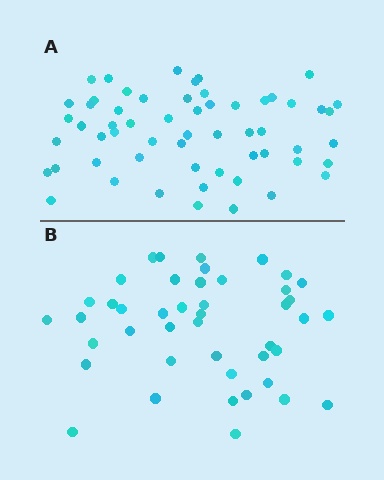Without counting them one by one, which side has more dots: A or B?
Region A (the top region) has more dots.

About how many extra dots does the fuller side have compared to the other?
Region A has approximately 15 more dots than region B.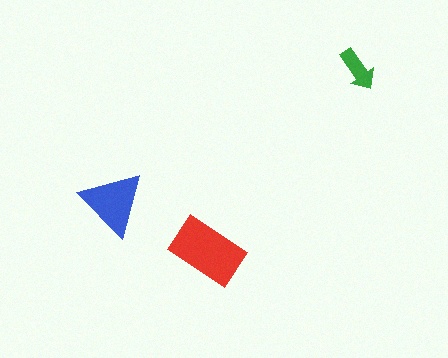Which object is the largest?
The red rectangle.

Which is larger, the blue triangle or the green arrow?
The blue triangle.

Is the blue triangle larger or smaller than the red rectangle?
Smaller.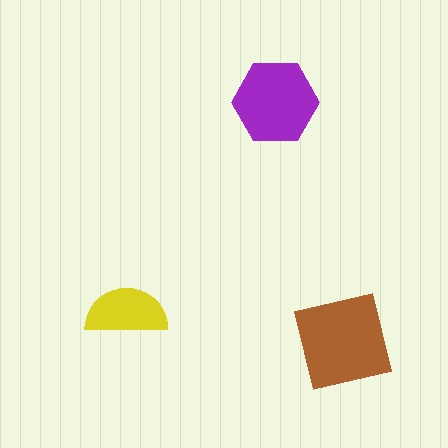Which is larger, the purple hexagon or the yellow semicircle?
The purple hexagon.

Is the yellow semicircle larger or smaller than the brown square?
Smaller.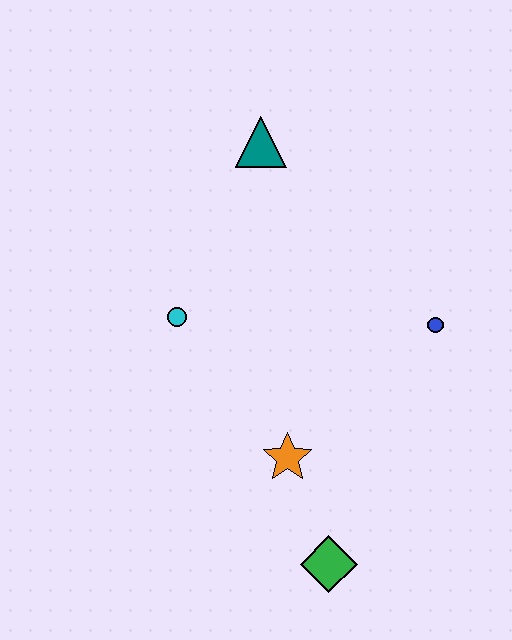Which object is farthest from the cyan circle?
The green diamond is farthest from the cyan circle.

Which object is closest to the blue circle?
The orange star is closest to the blue circle.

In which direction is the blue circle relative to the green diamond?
The blue circle is above the green diamond.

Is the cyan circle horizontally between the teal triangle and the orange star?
No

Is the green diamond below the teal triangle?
Yes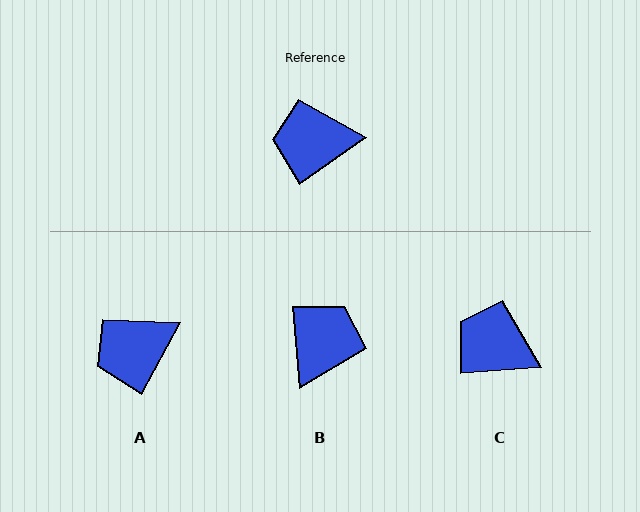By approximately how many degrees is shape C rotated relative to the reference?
Approximately 31 degrees clockwise.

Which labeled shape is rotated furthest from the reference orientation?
B, about 120 degrees away.